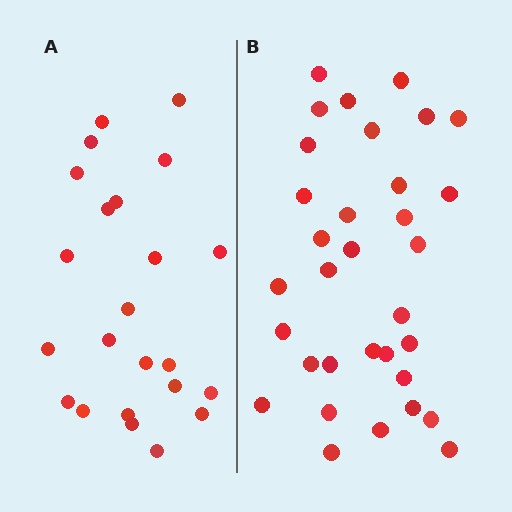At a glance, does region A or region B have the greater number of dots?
Region B (the right region) has more dots.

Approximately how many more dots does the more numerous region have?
Region B has roughly 10 or so more dots than region A.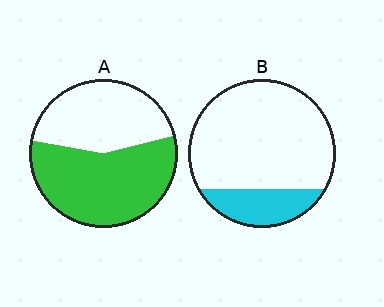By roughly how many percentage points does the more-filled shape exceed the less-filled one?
By roughly 35 percentage points (A over B).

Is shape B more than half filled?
No.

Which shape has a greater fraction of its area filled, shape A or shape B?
Shape A.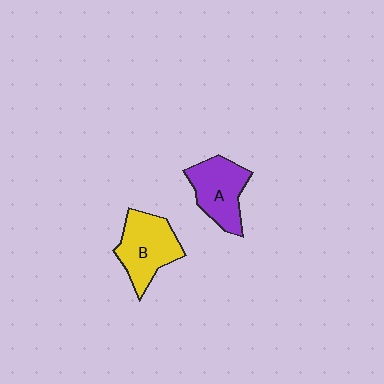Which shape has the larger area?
Shape B (yellow).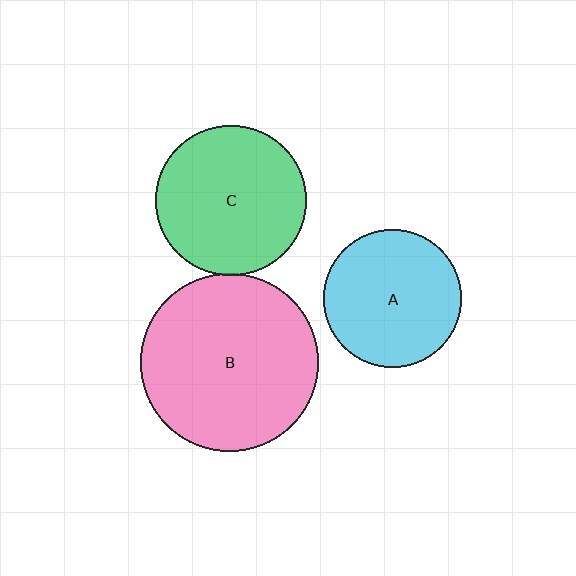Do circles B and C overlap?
Yes.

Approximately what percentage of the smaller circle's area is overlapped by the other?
Approximately 5%.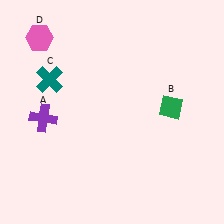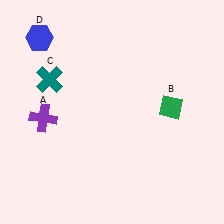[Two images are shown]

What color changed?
The hexagon (D) changed from pink in Image 1 to blue in Image 2.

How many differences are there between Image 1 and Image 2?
There is 1 difference between the two images.